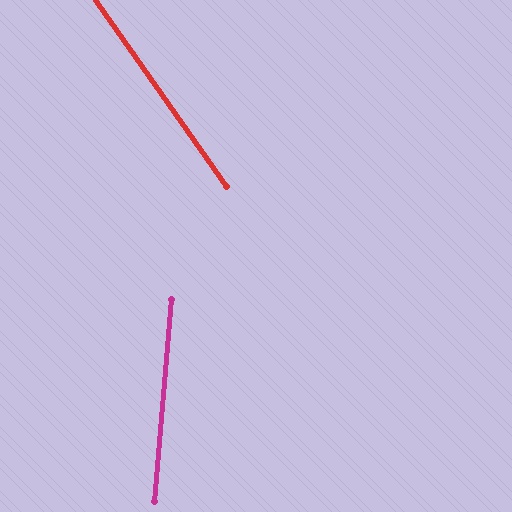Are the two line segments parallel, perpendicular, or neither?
Neither parallel nor perpendicular — they differ by about 40°.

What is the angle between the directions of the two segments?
Approximately 40 degrees.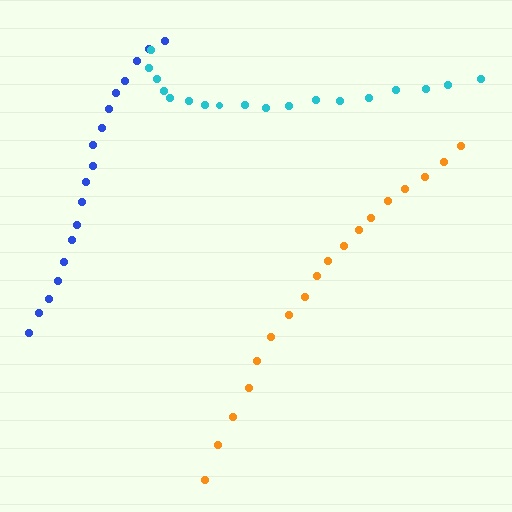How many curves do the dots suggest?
There are 3 distinct paths.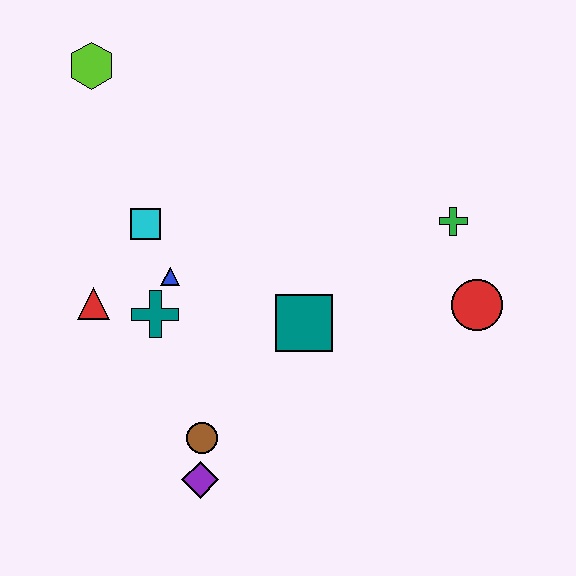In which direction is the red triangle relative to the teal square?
The red triangle is to the left of the teal square.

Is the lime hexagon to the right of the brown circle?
No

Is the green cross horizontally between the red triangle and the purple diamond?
No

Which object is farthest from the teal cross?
The red circle is farthest from the teal cross.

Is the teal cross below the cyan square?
Yes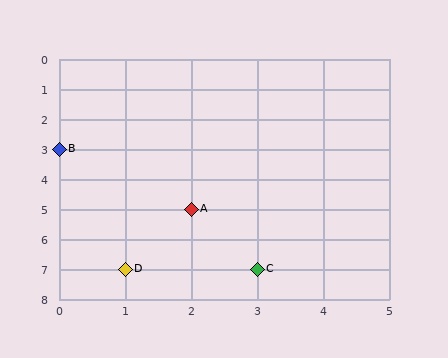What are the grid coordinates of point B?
Point B is at grid coordinates (0, 3).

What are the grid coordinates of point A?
Point A is at grid coordinates (2, 5).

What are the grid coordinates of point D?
Point D is at grid coordinates (1, 7).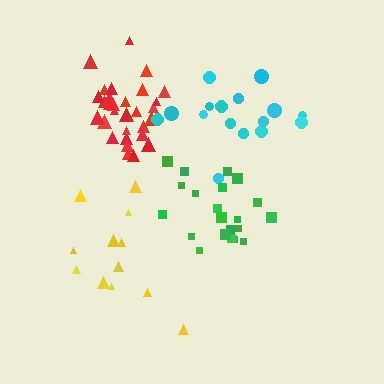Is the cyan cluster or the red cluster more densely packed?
Red.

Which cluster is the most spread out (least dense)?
Yellow.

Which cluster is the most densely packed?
Red.